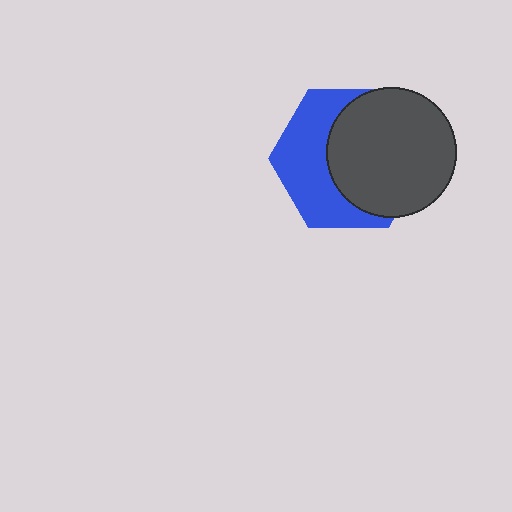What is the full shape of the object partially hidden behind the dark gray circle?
The partially hidden object is a blue hexagon.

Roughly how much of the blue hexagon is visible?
About half of it is visible (roughly 45%).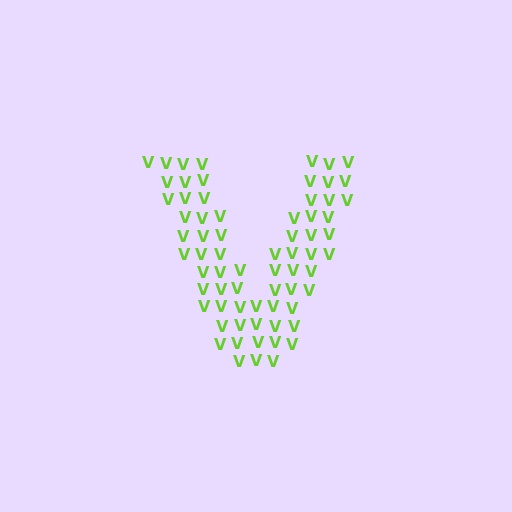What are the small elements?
The small elements are letter V's.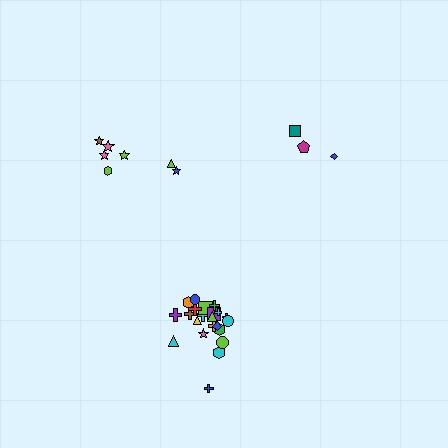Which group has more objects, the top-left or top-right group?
The top-left group.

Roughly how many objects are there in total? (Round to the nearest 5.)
Roughly 30 objects in total.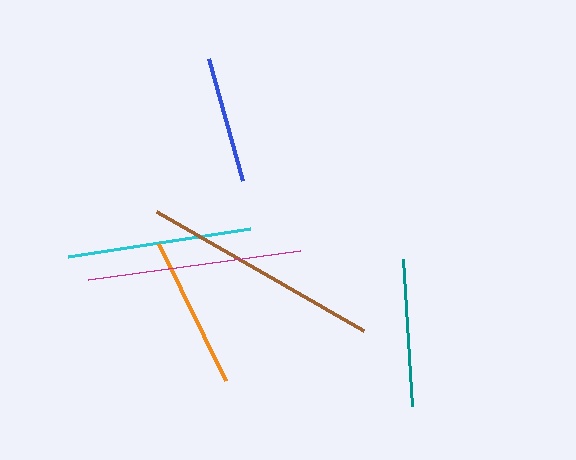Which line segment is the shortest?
The blue line is the shortest at approximately 127 pixels.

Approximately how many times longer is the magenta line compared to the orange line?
The magenta line is approximately 1.4 times the length of the orange line.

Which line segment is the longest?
The brown line is the longest at approximately 239 pixels.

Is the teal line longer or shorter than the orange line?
The orange line is longer than the teal line.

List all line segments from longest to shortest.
From longest to shortest: brown, magenta, cyan, orange, teal, blue.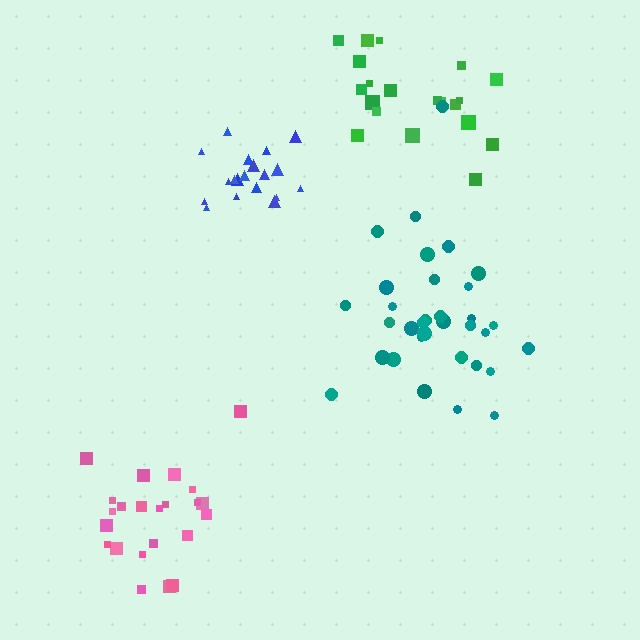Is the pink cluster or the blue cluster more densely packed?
Blue.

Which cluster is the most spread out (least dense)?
Pink.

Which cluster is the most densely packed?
Blue.